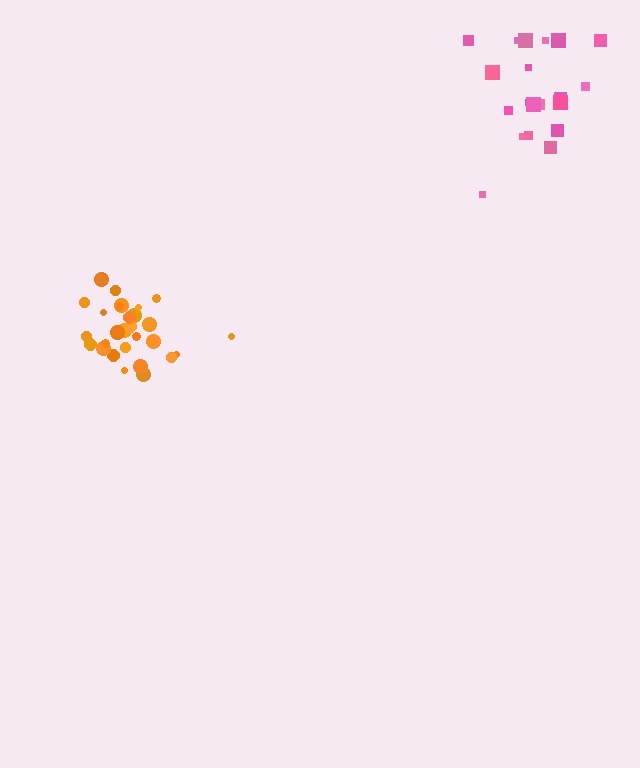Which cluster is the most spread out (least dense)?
Pink.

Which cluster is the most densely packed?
Orange.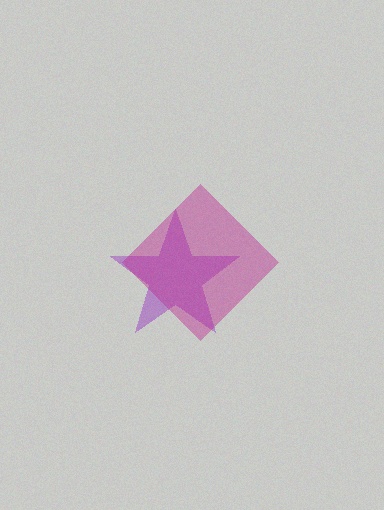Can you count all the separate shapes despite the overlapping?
Yes, there are 2 separate shapes.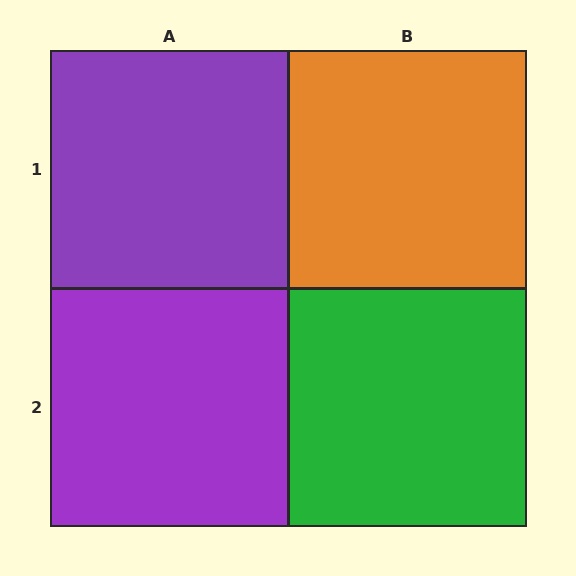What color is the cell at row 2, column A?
Purple.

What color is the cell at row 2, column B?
Green.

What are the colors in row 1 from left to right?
Purple, orange.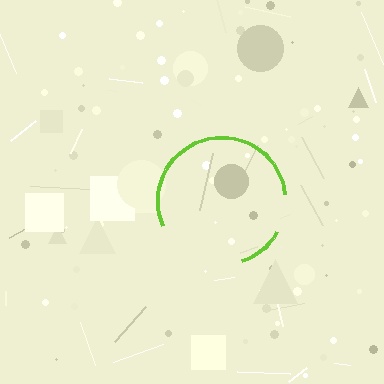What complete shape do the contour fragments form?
The contour fragments form a circle.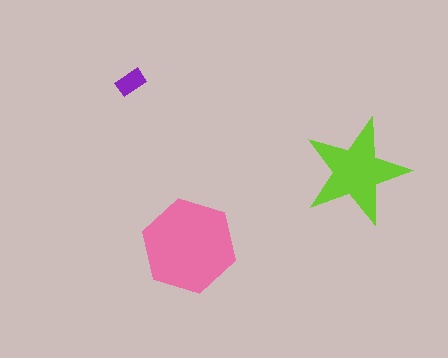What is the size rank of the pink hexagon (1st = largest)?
1st.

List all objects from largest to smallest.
The pink hexagon, the lime star, the purple rectangle.